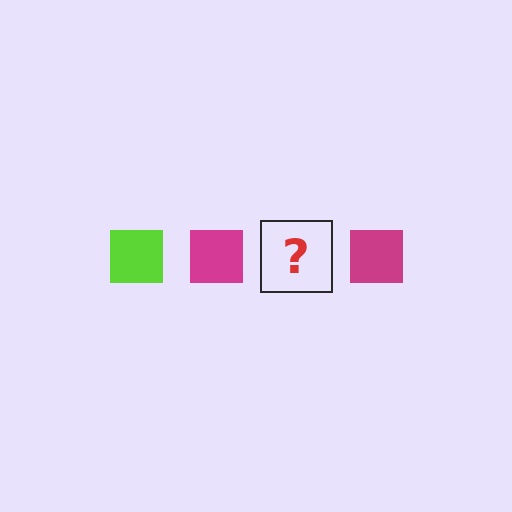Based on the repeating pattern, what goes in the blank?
The blank should be a lime square.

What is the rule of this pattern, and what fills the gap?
The rule is that the pattern cycles through lime, magenta squares. The gap should be filled with a lime square.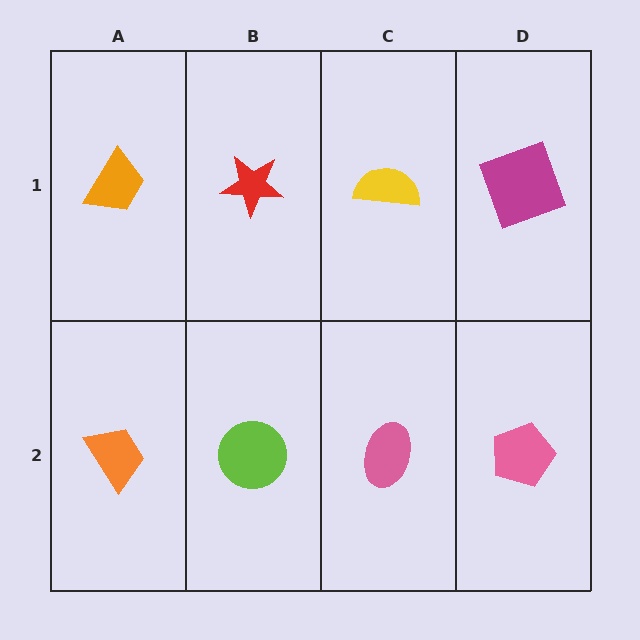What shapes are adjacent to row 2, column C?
A yellow semicircle (row 1, column C), a lime circle (row 2, column B), a pink pentagon (row 2, column D).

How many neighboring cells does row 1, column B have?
3.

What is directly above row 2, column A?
An orange trapezoid.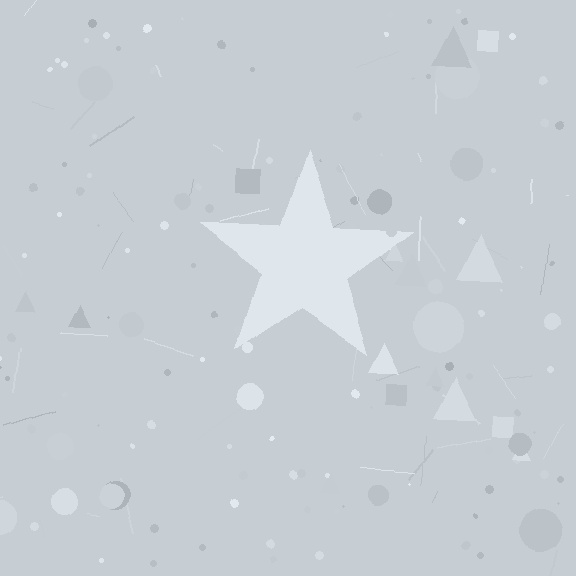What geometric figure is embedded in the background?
A star is embedded in the background.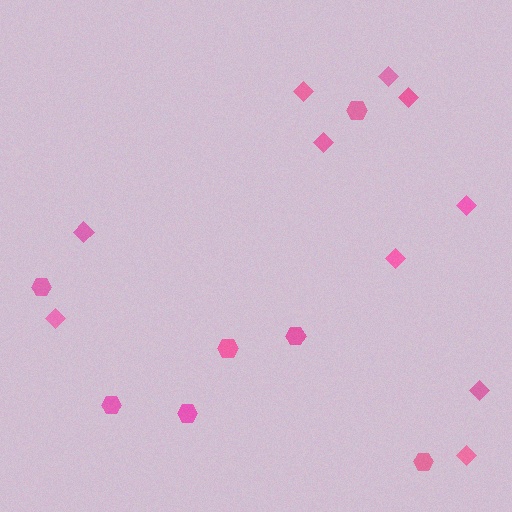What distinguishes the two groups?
There are 2 groups: one group of diamonds (10) and one group of hexagons (7).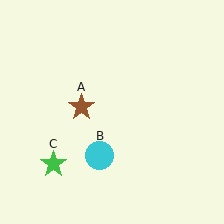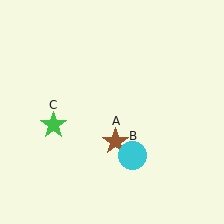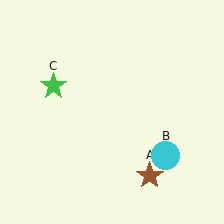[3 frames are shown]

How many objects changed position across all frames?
3 objects changed position: brown star (object A), cyan circle (object B), green star (object C).